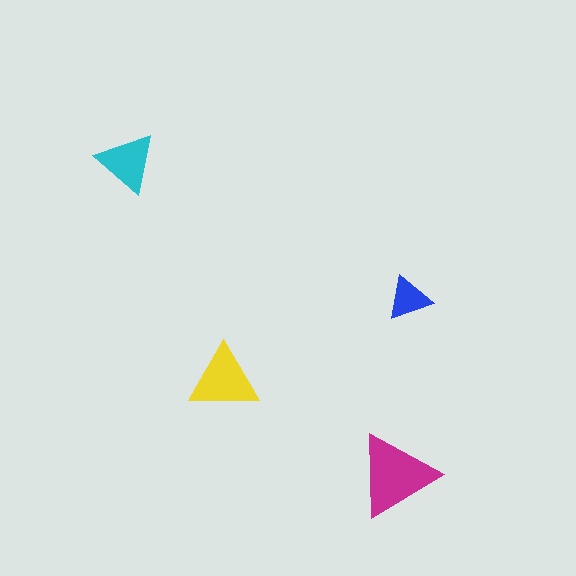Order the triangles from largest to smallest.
the magenta one, the yellow one, the cyan one, the blue one.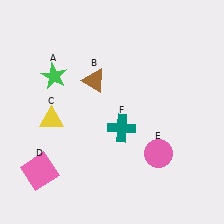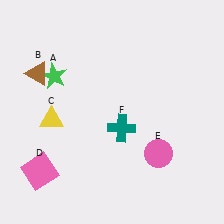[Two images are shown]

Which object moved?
The brown triangle (B) moved left.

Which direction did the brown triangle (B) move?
The brown triangle (B) moved left.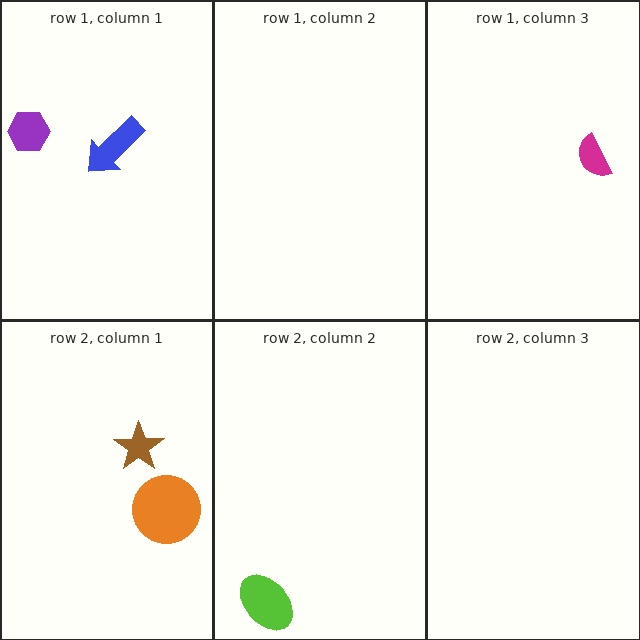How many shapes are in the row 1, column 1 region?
2.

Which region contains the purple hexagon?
The row 1, column 1 region.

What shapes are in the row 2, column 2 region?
The lime ellipse.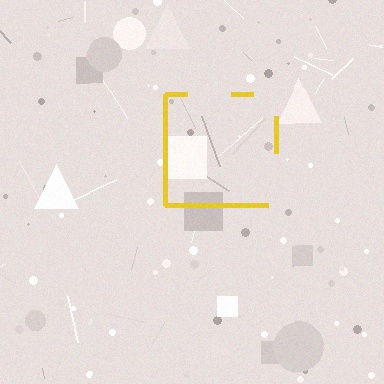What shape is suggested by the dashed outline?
The dashed outline suggests a square.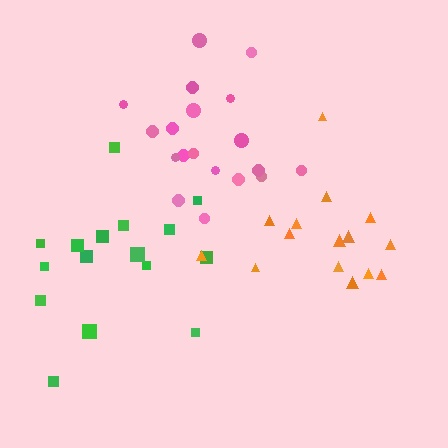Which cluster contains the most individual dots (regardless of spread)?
Pink (19).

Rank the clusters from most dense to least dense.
orange, pink, green.